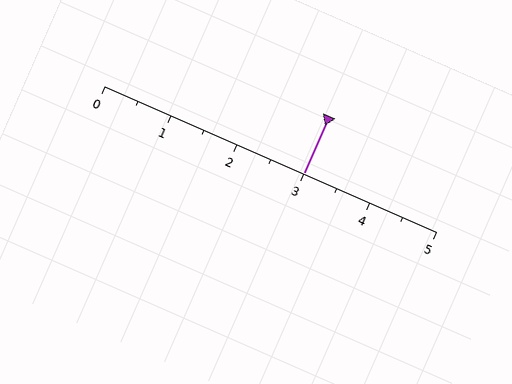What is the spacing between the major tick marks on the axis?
The major ticks are spaced 1 apart.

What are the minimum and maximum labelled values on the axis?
The axis runs from 0 to 5.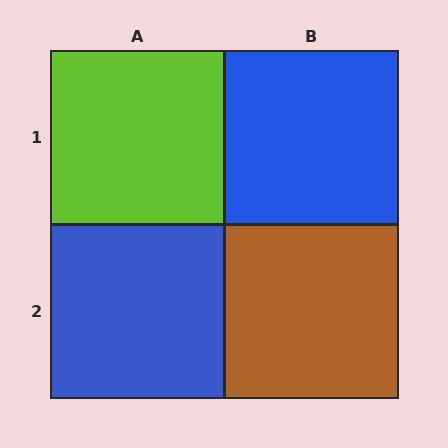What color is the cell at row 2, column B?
Brown.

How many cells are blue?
2 cells are blue.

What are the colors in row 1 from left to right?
Lime, blue.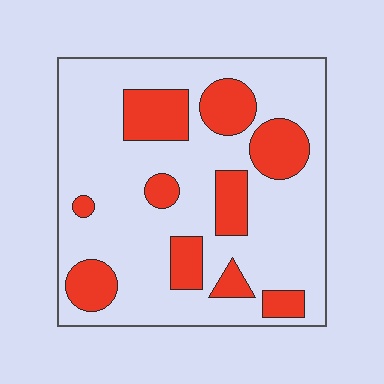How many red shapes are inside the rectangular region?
10.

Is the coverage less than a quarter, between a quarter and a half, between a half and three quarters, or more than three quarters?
Between a quarter and a half.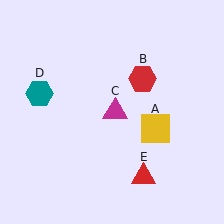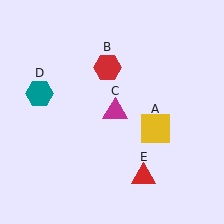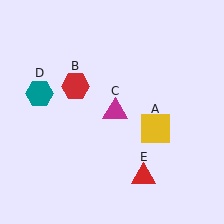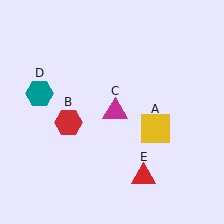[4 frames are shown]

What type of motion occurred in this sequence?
The red hexagon (object B) rotated counterclockwise around the center of the scene.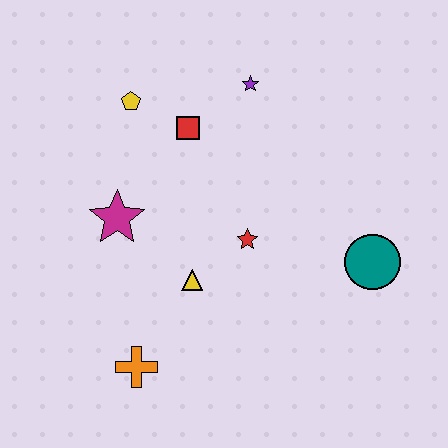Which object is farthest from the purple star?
The orange cross is farthest from the purple star.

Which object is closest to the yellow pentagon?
The red square is closest to the yellow pentagon.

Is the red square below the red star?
No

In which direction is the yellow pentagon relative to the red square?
The yellow pentagon is to the left of the red square.